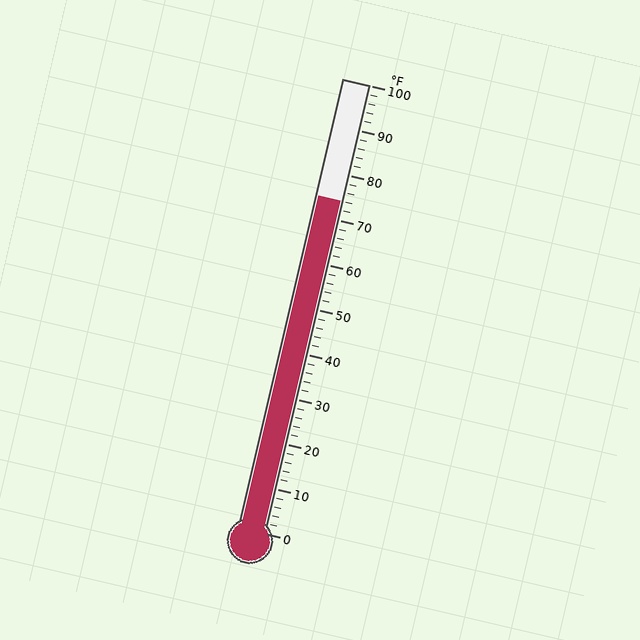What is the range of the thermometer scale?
The thermometer scale ranges from 0°F to 100°F.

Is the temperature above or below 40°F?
The temperature is above 40°F.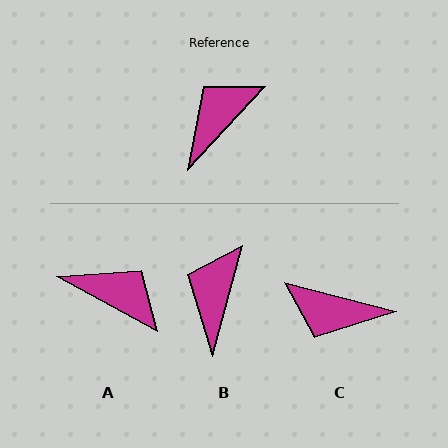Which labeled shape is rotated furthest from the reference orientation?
C, about 118 degrees away.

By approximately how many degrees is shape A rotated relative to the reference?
Approximately 76 degrees clockwise.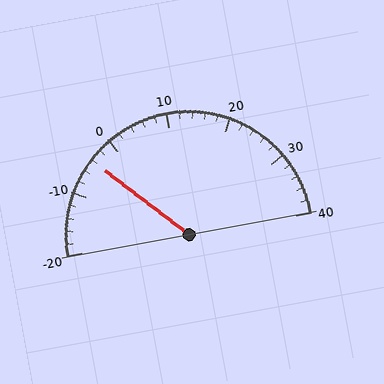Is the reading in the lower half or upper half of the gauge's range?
The reading is in the lower half of the range (-20 to 40).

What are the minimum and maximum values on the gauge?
The gauge ranges from -20 to 40.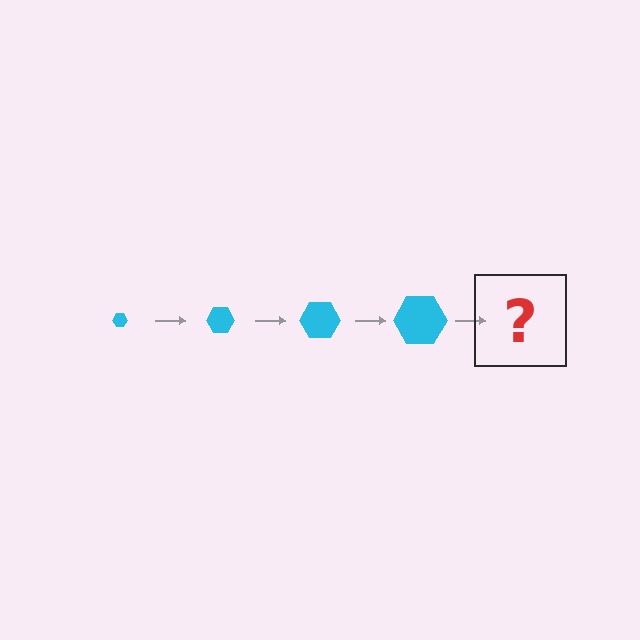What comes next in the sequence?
The next element should be a cyan hexagon, larger than the previous one.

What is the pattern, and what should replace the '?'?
The pattern is that the hexagon gets progressively larger each step. The '?' should be a cyan hexagon, larger than the previous one.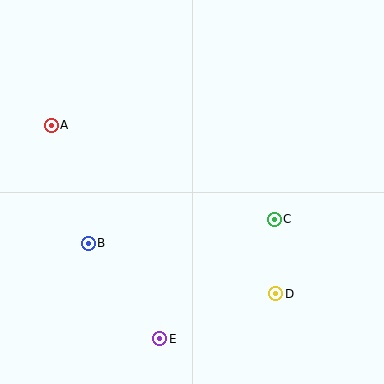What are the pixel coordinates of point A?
Point A is at (51, 125).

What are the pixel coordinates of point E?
Point E is at (160, 339).